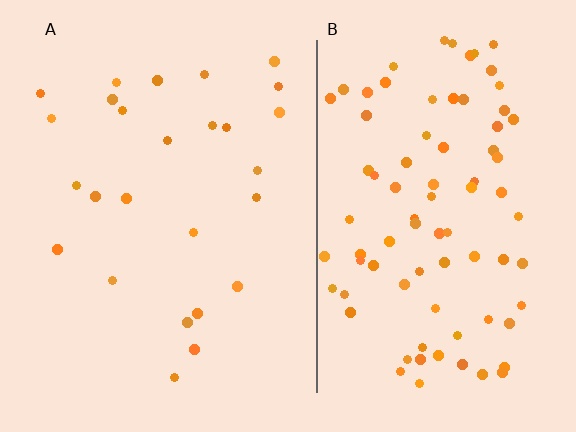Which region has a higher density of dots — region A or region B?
B (the right).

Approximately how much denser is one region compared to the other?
Approximately 3.3× — region B over region A.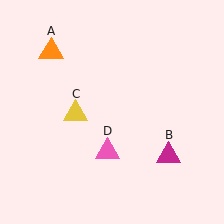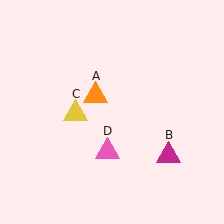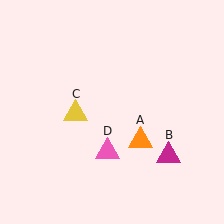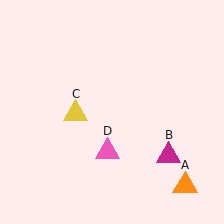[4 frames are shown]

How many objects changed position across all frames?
1 object changed position: orange triangle (object A).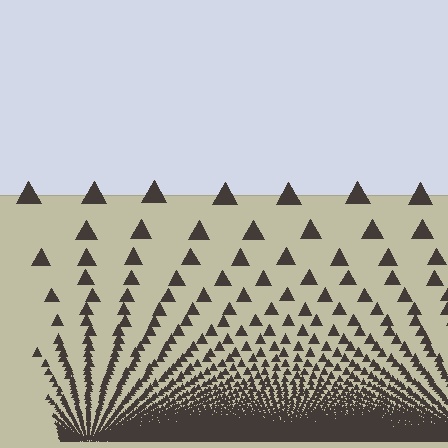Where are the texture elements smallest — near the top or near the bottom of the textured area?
Near the bottom.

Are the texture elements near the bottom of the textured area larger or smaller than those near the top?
Smaller. The gradient is inverted — elements near the bottom are smaller and denser.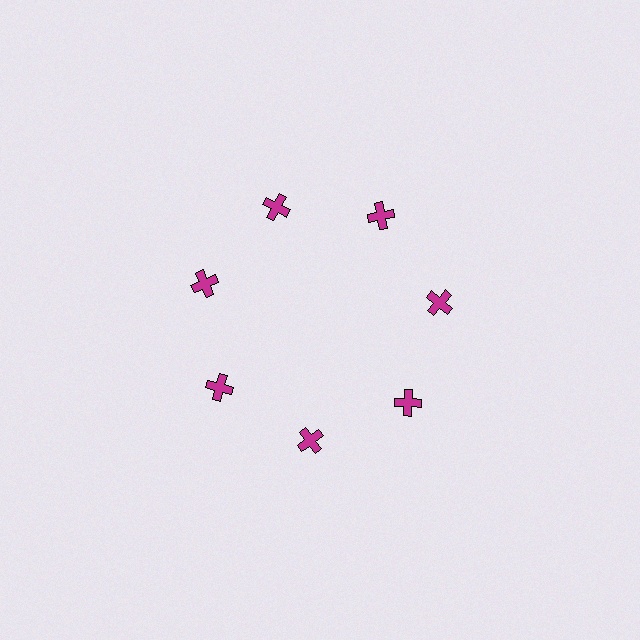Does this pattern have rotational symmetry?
Yes, this pattern has 7-fold rotational symmetry. It looks the same after rotating 51 degrees around the center.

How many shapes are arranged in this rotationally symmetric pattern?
There are 7 shapes, arranged in 7 groups of 1.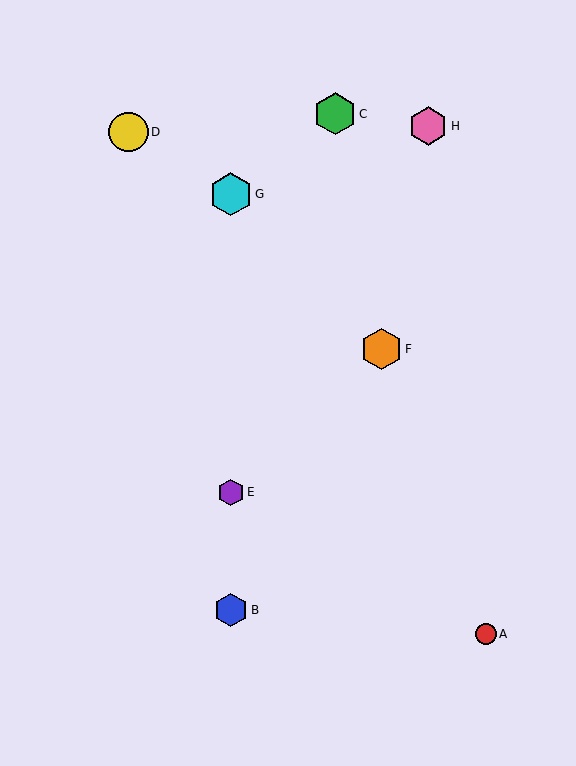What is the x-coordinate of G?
Object G is at x≈231.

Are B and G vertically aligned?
Yes, both are at x≈231.